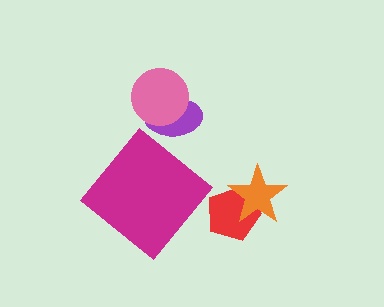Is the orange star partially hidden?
No, no other shape covers it.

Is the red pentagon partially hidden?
Yes, it is partially covered by another shape.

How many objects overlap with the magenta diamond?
0 objects overlap with the magenta diamond.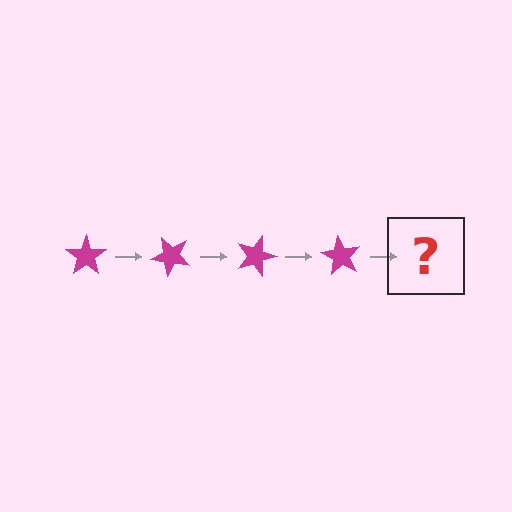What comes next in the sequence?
The next element should be a magenta star rotated 180 degrees.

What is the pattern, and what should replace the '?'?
The pattern is that the star rotates 45 degrees each step. The '?' should be a magenta star rotated 180 degrees.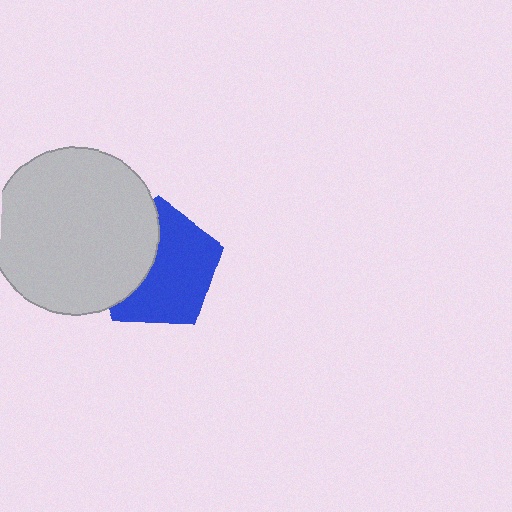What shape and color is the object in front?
The object in front is a light gray circle.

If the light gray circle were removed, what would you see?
You would see the complete blue pentagon.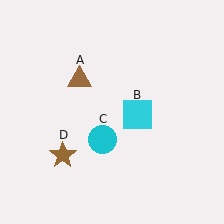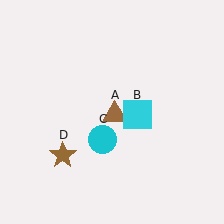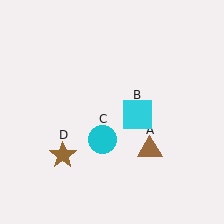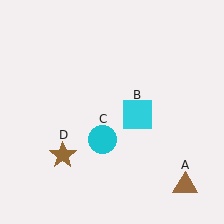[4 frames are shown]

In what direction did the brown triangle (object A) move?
The brown triangle (object A) moved down and to the right.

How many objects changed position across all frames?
1 object changed position: brown triangle (object A).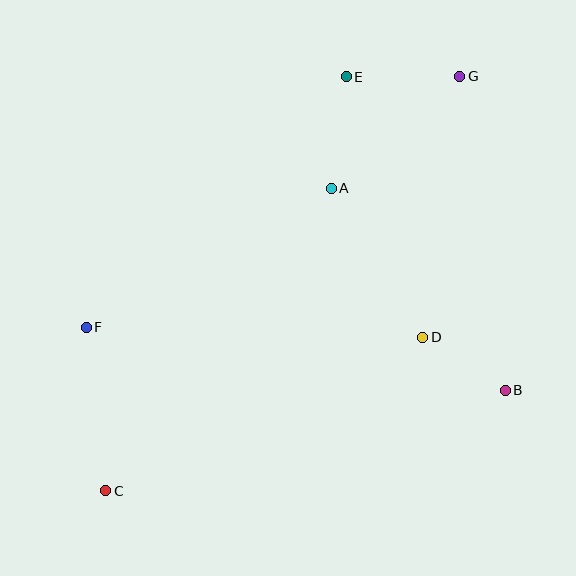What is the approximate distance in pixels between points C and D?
The distance between C and D is approximately 352 pixels.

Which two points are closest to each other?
Points B and D are closest to each other.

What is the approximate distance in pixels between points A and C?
The distance between A and C is approximately 377 pixels.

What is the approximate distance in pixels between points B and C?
The distance between B and C is approximately 412 pixels.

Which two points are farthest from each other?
Points C and G are farthest from each other.